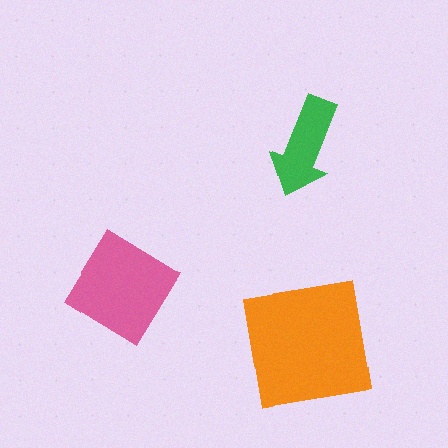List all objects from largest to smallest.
The orange square, the pink diamond, the green arrow.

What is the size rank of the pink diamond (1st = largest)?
2nd.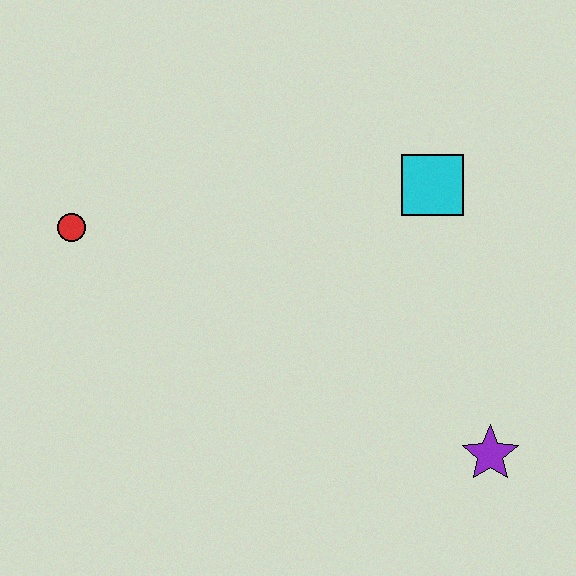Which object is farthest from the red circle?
The purple star is farthest from the red circle.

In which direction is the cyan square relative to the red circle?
The cyan square is to the right of the red circle.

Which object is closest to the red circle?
The cyan square is closest to the red circle.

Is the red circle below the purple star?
No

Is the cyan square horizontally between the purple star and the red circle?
Yes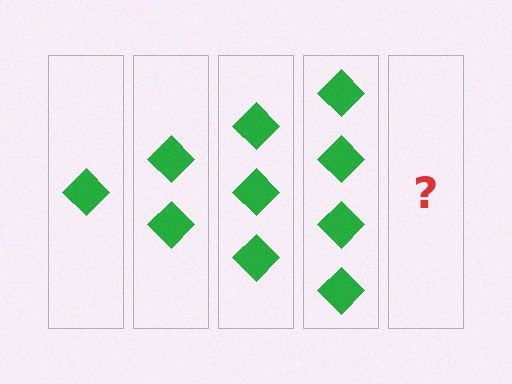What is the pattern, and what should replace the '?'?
The pattern is that each step adds one more diamond. The '?' should be 5 diamonds.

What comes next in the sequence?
The next element should be 5 diamonds.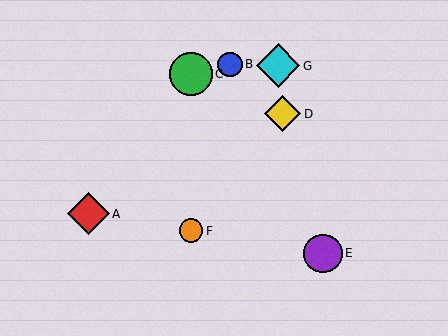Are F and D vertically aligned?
No, F is at x≈191 and D is at x≈283.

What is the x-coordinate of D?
Object D is at x≈283.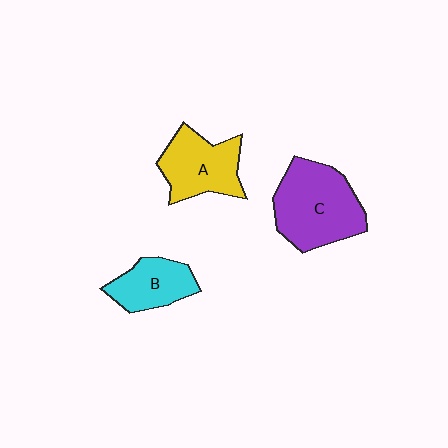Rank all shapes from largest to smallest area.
From largest to smallest: C (purple), A (yellow), B (cyan).